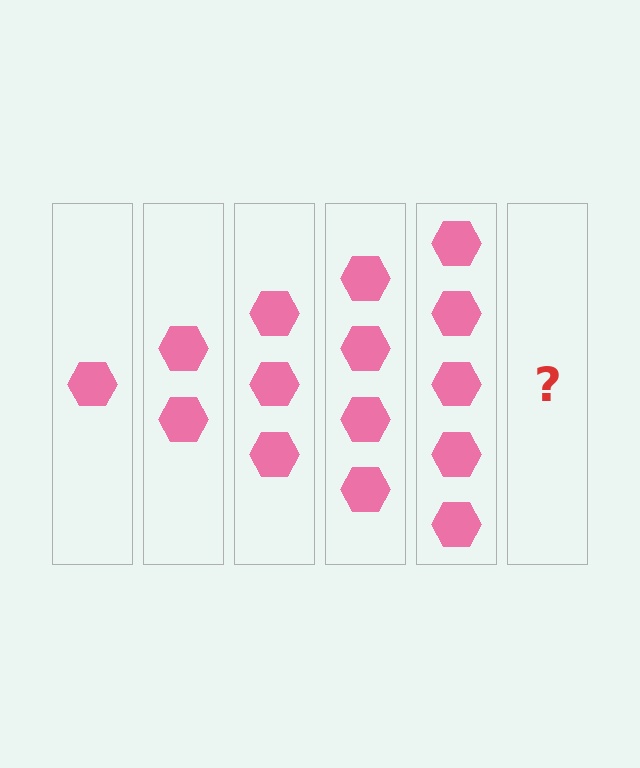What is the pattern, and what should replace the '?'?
The pattern is that each step adds one more hexagon. The '?' should be 6 hexagons.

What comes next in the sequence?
The next element should be 6 hexagons.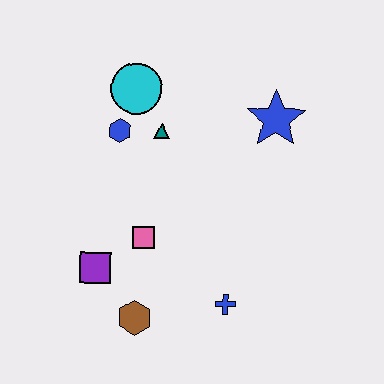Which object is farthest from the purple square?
The blue star is farthest from the purple square.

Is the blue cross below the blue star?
Yes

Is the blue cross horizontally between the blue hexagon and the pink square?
No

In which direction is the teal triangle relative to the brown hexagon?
The teal triangle is above the brown hexagon.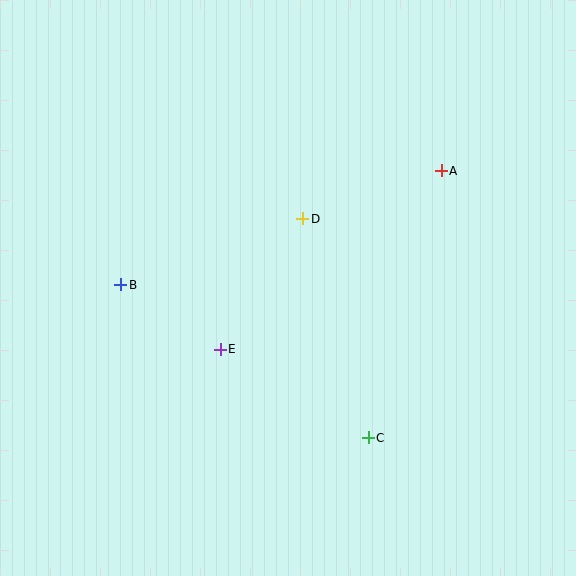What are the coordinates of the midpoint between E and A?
The midpoint between E and A is at (331, 260).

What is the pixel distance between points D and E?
The distance between D and E is 154 pixels.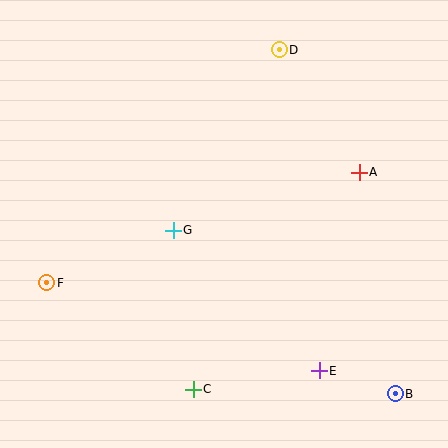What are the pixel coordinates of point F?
Point F is at (47, 283).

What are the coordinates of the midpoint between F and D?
The midpoint between F and D is at (163, 166).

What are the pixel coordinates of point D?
Point D is at (279, 50).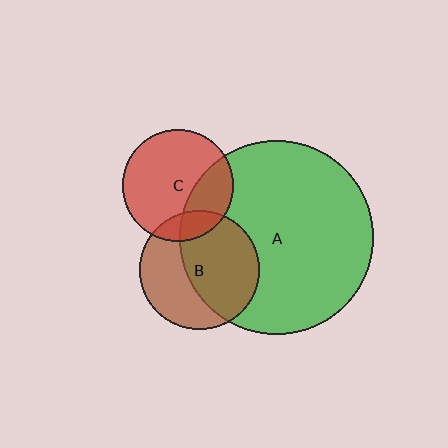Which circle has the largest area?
Circle A (green).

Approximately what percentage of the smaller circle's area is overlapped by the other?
Approximately 55%.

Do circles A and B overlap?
Yes.